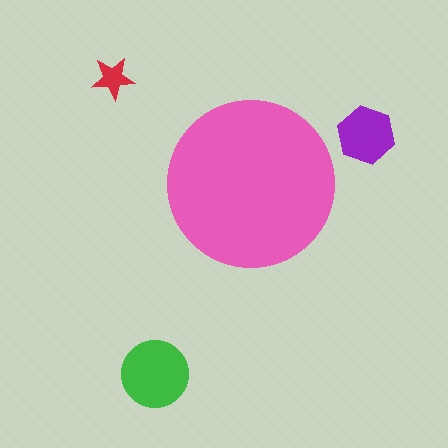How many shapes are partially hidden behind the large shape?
0 shapes are partially hidden.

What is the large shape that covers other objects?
A pink circle.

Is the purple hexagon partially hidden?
No, the purple hexagon is fully visible.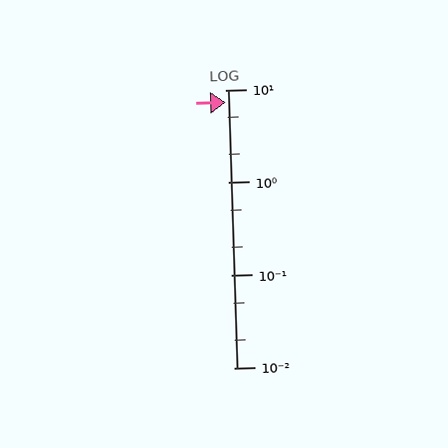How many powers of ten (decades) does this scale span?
The scale spans 3 decades, from 0.01 to 10.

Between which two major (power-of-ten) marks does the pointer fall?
The pointer is between 1 and 10.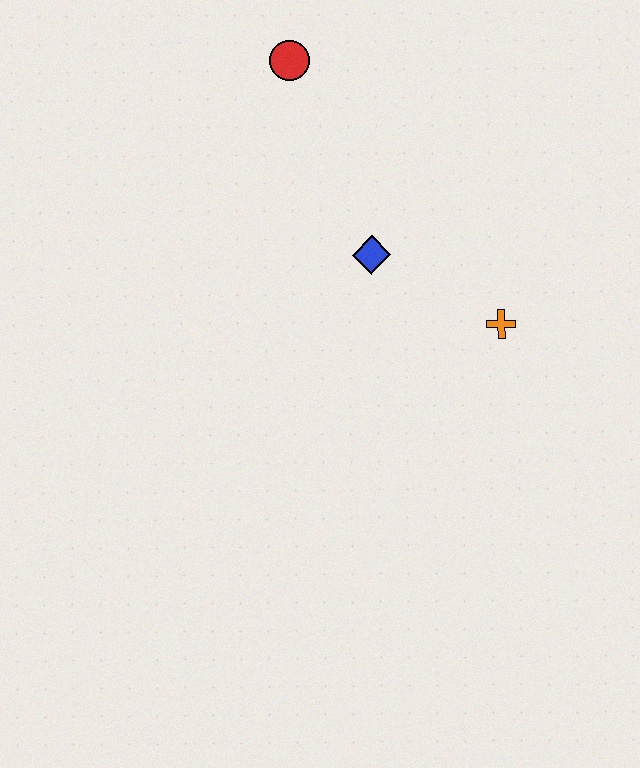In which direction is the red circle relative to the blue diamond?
The red circle is above the blue diamond.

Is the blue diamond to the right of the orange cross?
No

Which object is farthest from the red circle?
The orange cross is farthest from the red circle.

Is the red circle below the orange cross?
No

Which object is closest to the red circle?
The blue diamond is closest to the red circle.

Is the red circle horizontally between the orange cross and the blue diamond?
No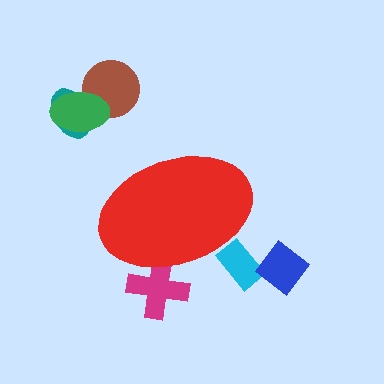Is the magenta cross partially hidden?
Yes, the magenta cross is partially hidden behind the red ellipse.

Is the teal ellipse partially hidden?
No, the teal ellipse is fully visible.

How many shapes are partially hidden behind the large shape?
2 shapes are partially hidden.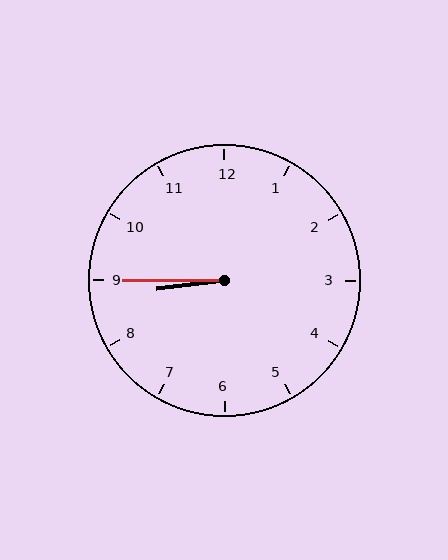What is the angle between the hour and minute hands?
Approximately 8 degrees.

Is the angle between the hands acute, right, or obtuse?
It is acute.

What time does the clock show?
8:45.